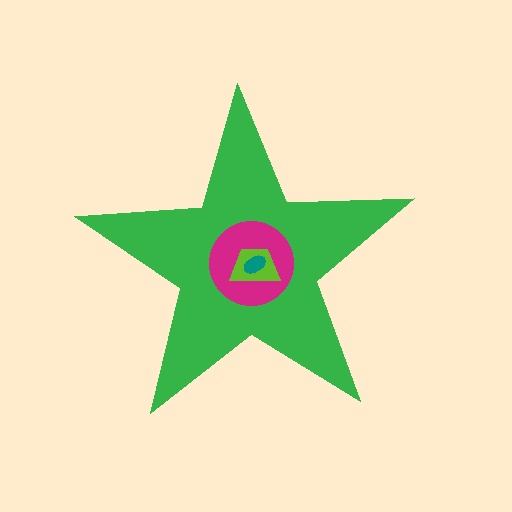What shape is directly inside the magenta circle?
The lime trapezoid.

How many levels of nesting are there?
4.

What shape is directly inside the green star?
The magenta circle.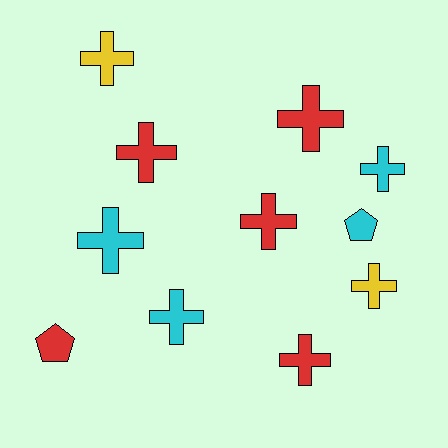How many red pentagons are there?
There is 1 red pentagon.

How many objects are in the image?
There are 11 objects.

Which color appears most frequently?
Red, with 5 objects.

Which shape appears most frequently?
Cross, with 9 objects.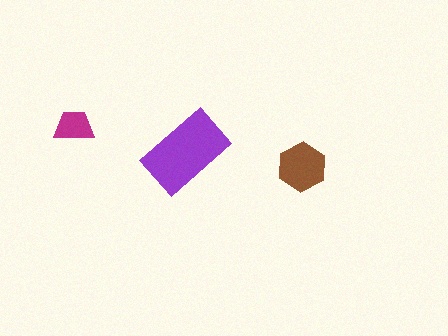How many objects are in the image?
There are 3 objects in the image.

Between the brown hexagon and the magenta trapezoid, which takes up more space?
The brown hexagon.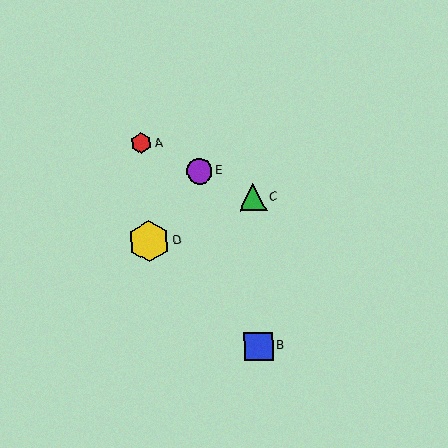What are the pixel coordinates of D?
Object D is at (149, 241).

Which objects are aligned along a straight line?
Objects A, C, E are aligned along a straight line.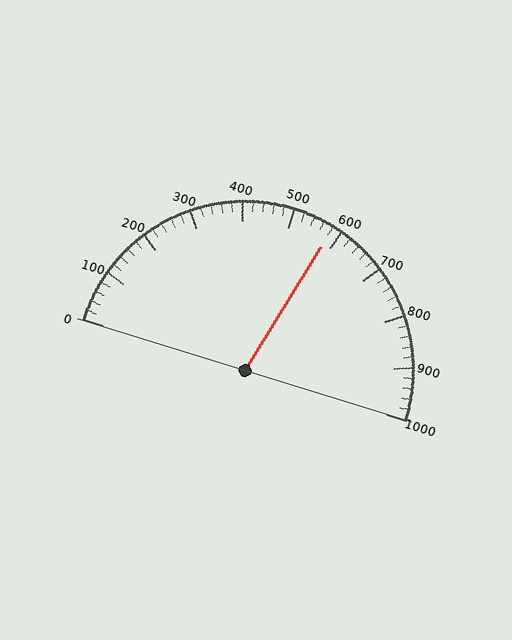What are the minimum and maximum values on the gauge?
The gauge ranges from 0 to 1000.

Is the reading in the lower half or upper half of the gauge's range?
The reading is in the upper half of the range (0 to 1000).